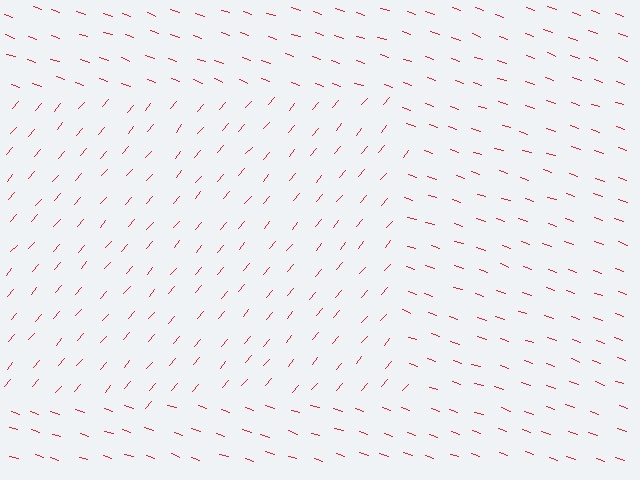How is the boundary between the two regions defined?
The boundary is defined purely by a change in line orientation (approximately 68 degrees difference). All lines are the same color and thickness.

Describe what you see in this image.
The image is filled with small red line segments. A rectangle region in the image has lines oriented differently from the surrounding lines, creating a visible texture boundary.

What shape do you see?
I see a rectangle.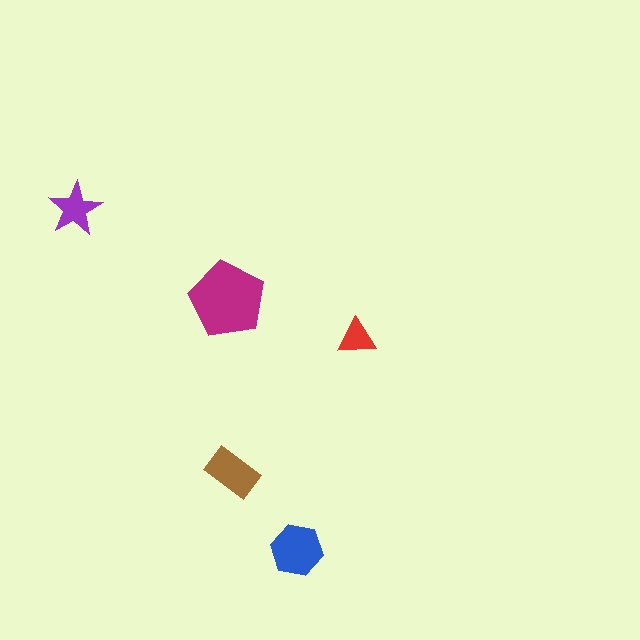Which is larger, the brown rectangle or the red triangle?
The brown rectangle.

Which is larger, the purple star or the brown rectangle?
The brown rectangle.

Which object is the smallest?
The red triangle.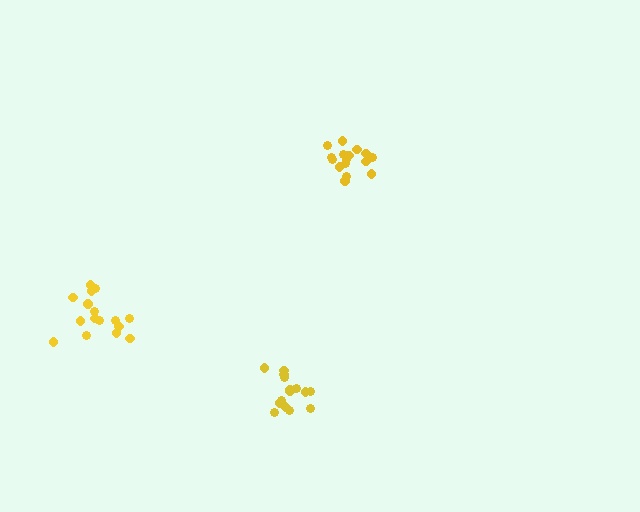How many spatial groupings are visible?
There are 3 spatial groupings.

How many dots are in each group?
Group 1: 16 dots, Group 2: 15 dots, Group 3: 16 dots (47 total).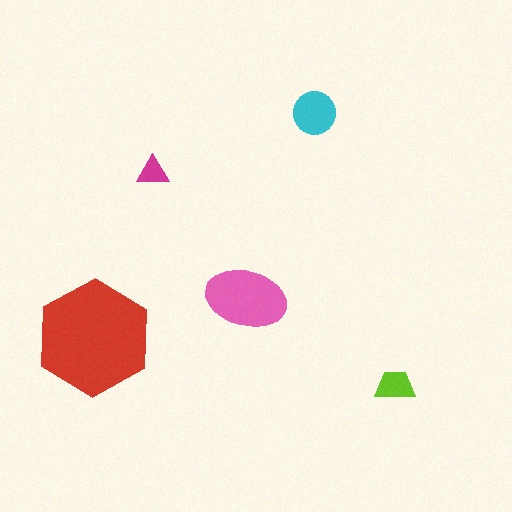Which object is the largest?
The red hexagon.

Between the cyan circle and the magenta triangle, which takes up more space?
The cyan circle.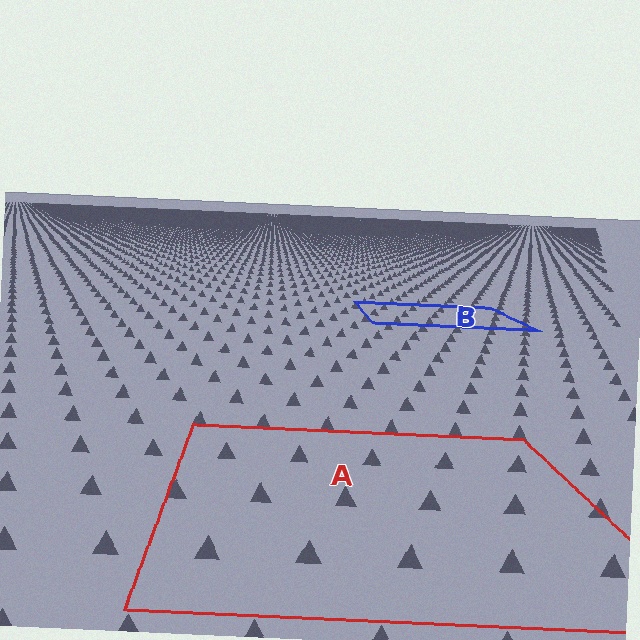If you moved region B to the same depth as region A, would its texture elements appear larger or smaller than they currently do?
They would appear larger. At a closer depth, the same texture elements are projected at a bigger on-screen size.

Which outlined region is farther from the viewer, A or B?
Region B is farther from the viewer — the texture elements inside it appear smaller and more densely packed.